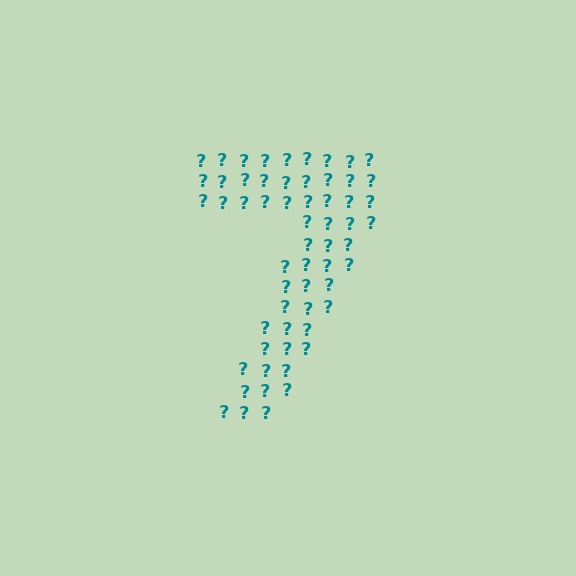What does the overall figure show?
The overall figure shows the digit 7.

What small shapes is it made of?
It is made of small question marks.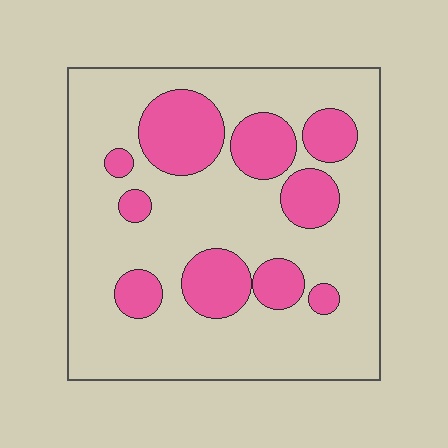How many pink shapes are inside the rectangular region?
10.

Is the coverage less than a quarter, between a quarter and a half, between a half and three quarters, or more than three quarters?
Between a quarter and a half.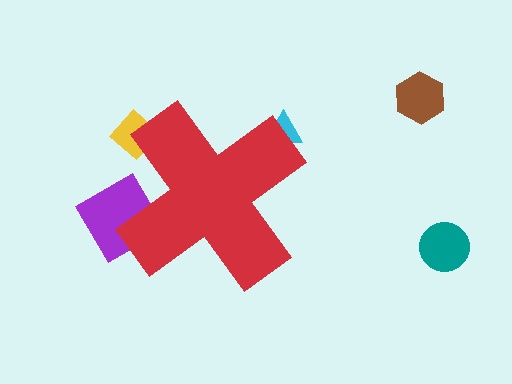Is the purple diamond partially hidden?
Yes, the purple diamond is partially hidden behind the red cross.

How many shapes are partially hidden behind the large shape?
3 shapes are partially hidden.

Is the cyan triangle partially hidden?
Yes, the cyan triangle is partially hidden behind the red cross.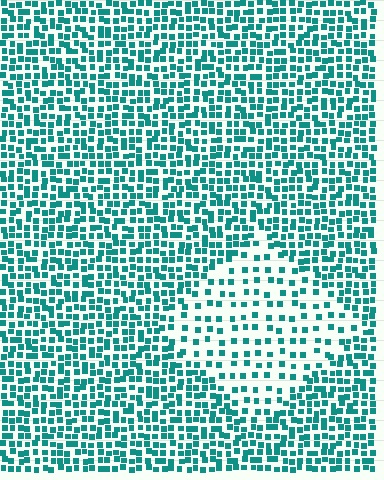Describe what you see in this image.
The image contains small teal elements arranged at two different densities. A diamond-shaped region is visible where the elements are less densely packed than the surrounding area.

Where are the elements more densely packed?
The elements are more densely packed outside the diamond boundary.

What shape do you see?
I see a diamond.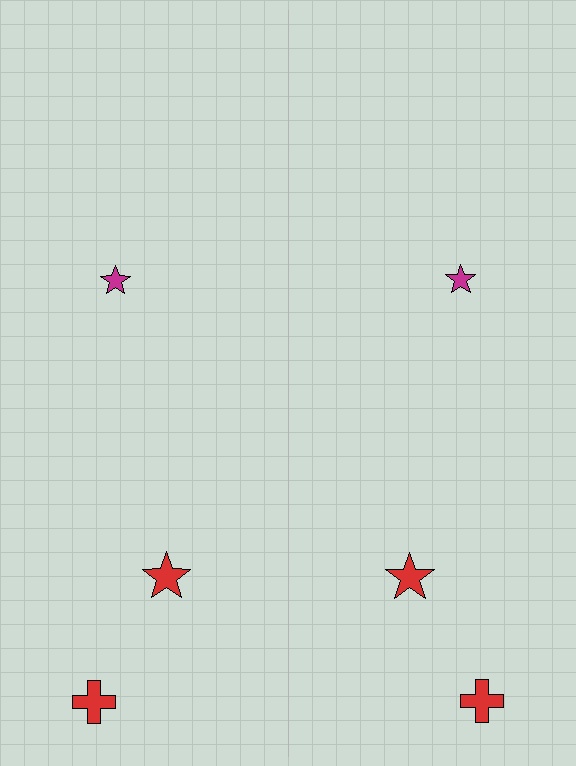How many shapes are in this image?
There are 6 shapes in this image.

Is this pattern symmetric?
Yes, this pattern has bilateral (reflection) symmetry.